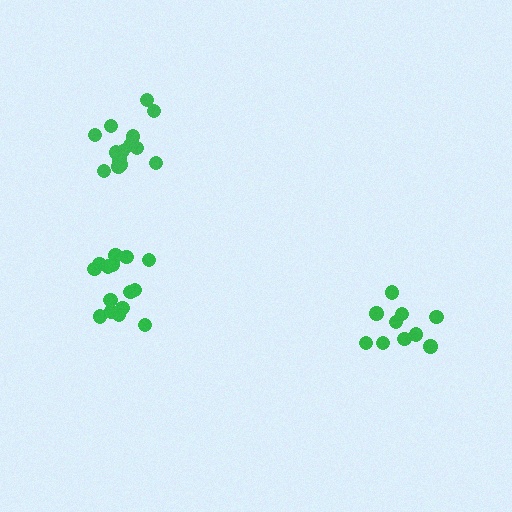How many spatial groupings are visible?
There are 3 spatial groupings.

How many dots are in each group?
Group 1: 15 dots, Group 2: 10 dots, Group 3: 15 dots (40 total).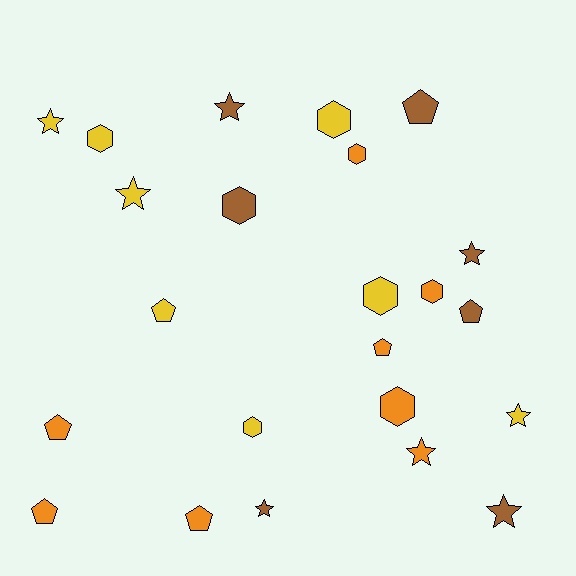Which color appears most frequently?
Yellow, with 8 objects.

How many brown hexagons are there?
There is 1 brown hexagon.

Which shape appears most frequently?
Star, with 8 objects.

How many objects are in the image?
There are 23 objects.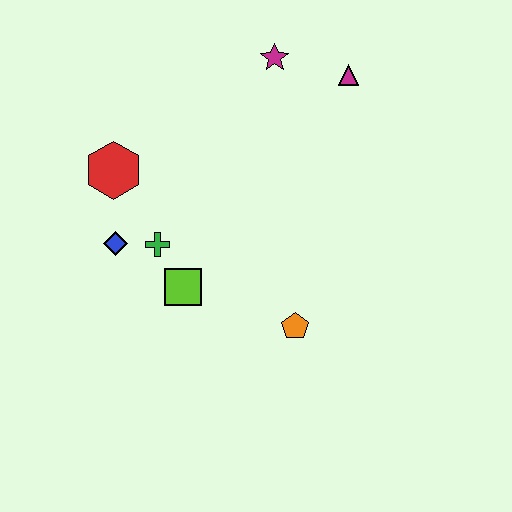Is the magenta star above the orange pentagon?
Yes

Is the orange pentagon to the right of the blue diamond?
Yes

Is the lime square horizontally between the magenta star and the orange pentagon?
No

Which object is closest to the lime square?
The green cross is closest to the lime square.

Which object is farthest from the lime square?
The magenta triangle is farthest from the lime square.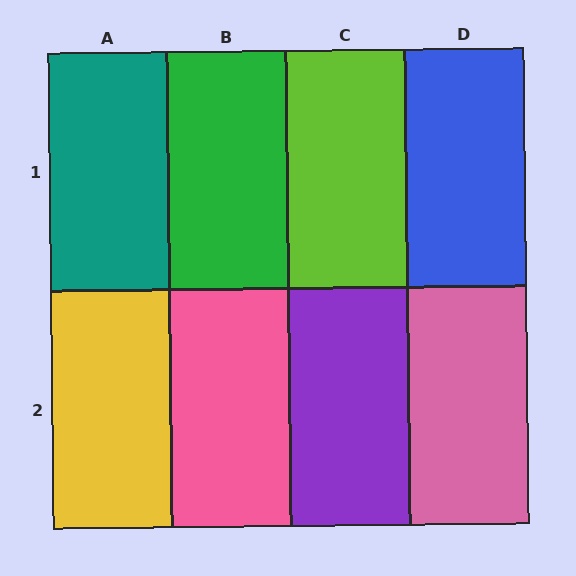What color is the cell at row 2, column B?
Pink.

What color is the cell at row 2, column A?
Yellow.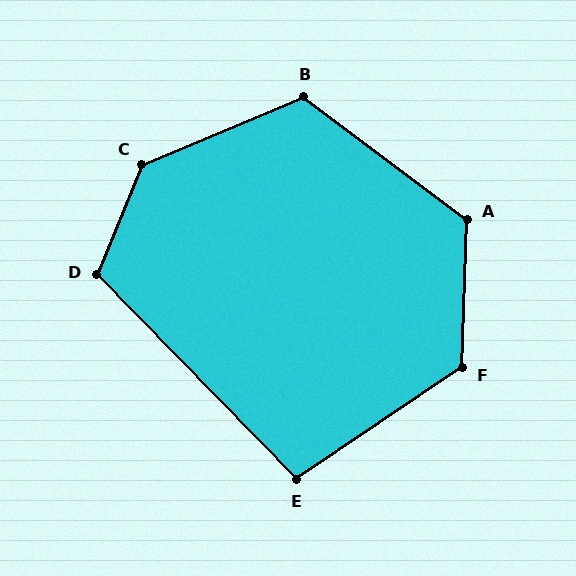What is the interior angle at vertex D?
Approximately 114 degrees (obtuse).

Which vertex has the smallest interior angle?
E, at approximately 100 degrees.